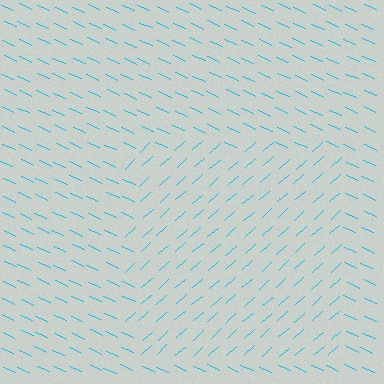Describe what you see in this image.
The image is filled with small cyan line segments. A rectangle region in the image has lines oriented differently from the surrounding lines, creating a visible texture boundary.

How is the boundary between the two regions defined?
The boundary is defined purely by a change in line orientation (approximately 66 degrees difference). All lines are the same color and thickness.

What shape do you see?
I see a rectangle.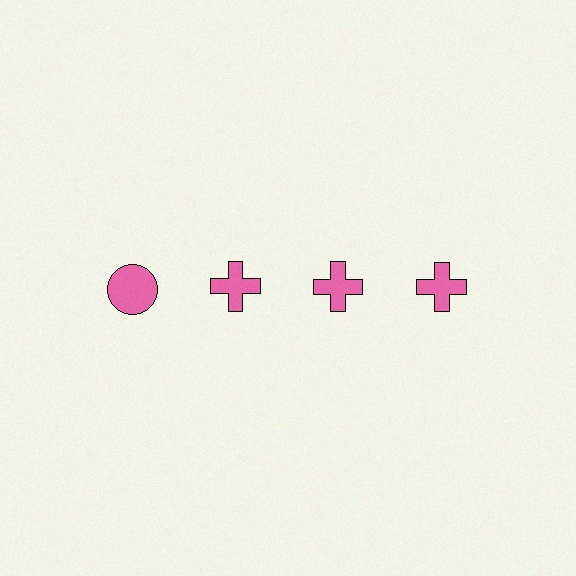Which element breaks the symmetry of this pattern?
The pink circle in the top row, leftmost column breaks the symmetry. All other shapes are pink crosses.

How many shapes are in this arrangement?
There are 4 shapes arranged in a grid pattern.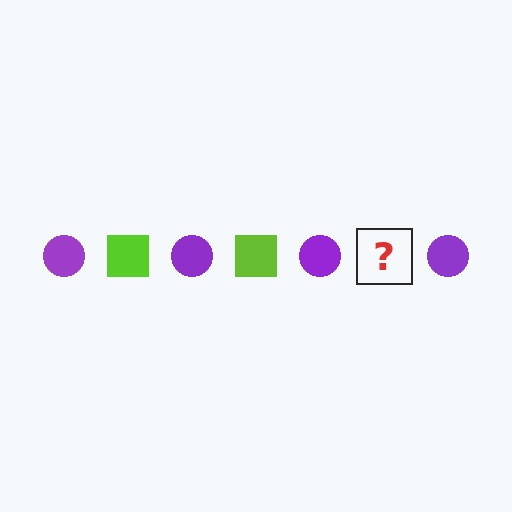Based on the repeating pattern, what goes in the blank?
The blank should be a lime square.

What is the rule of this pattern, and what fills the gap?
The rule is that the pattern alternates between purple circle and lime square. The gap should be filled with a lime square.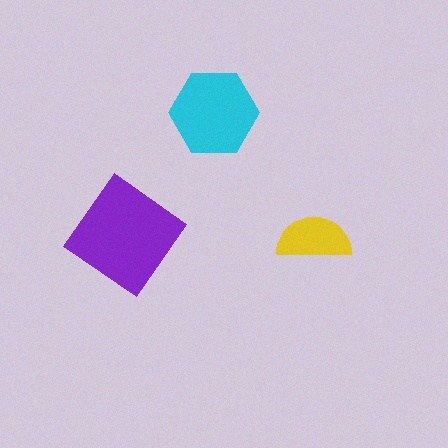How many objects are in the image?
There are 3 objects in the image.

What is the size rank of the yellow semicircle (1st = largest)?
3rd.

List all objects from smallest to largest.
The yellow semicircle, the cyan hexagon, the purple diamond.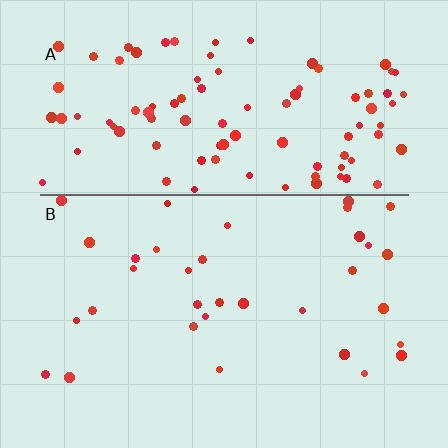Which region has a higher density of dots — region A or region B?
A (the top).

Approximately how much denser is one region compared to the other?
Approximately 3.0× — region A over region B.